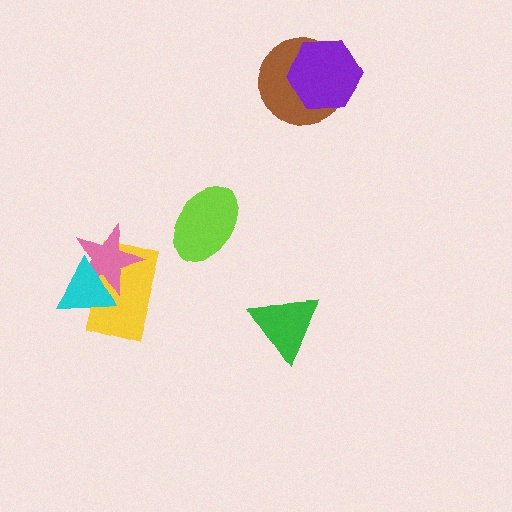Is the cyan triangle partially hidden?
No, no other shape covers it.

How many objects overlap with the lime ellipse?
0 objects overlap with the lime ellipse.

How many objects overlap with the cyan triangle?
2 objects overlap with the cyan triangle.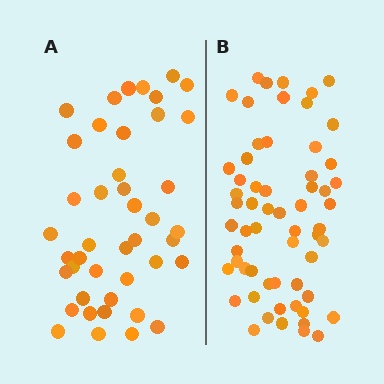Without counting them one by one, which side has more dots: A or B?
Region B (the right region) has more dots.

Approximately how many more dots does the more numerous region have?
Region B has approximately 15 more dots than region A.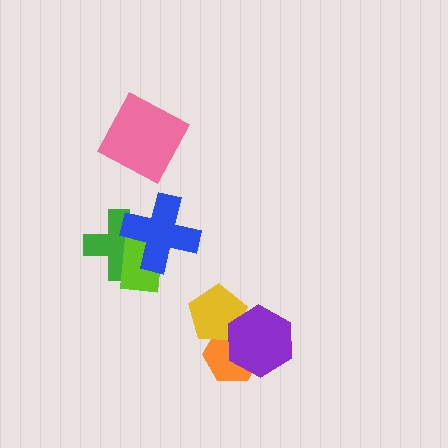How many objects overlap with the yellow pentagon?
2 objects overlap with the yellow pentagon.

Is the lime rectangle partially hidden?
Yes, it is partially covered by another shape.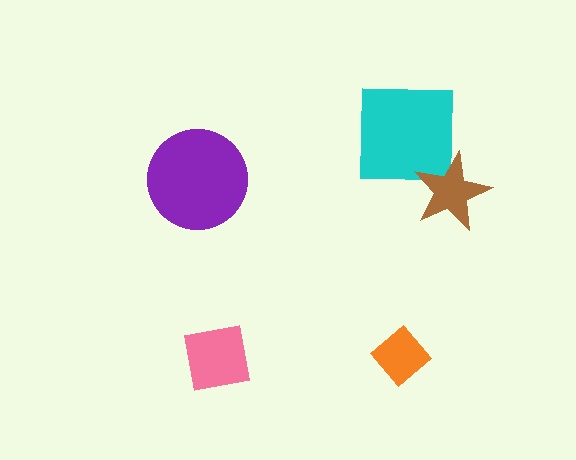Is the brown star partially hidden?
No, no other shape covers it.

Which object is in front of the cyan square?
The brown star is in front of the cyan square.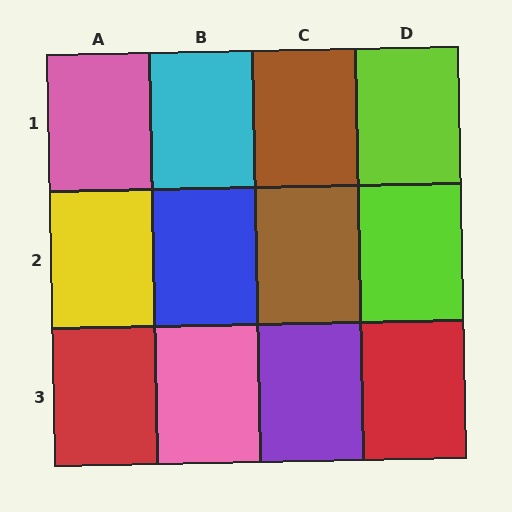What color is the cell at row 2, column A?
Yellow.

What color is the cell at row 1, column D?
Lime.